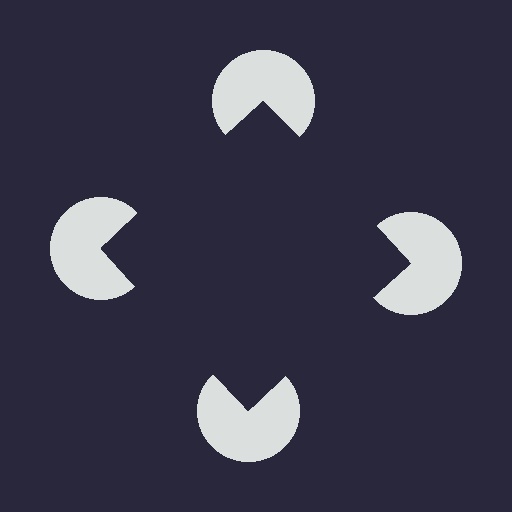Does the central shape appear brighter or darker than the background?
It typically appears slightly darker than the background, even though no actual brightness change is drawn.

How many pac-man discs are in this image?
There are 4 — one at each vertex of the illusory square.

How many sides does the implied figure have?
4 sides.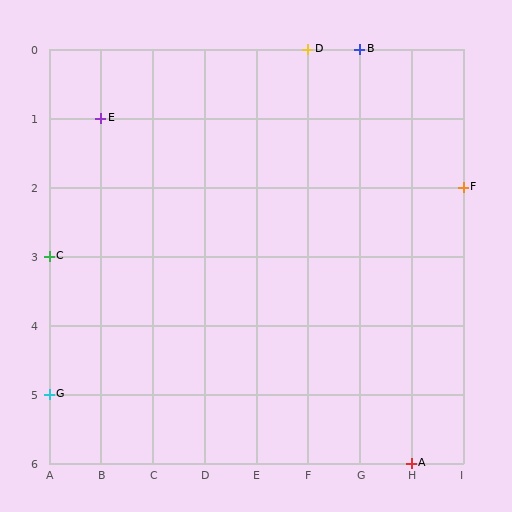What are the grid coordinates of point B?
Point B is at grid coordinates (G, 0).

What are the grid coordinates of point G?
Point G is at grid coordinates (A, 5).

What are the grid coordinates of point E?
Point E is at grid coordinates (B, 1).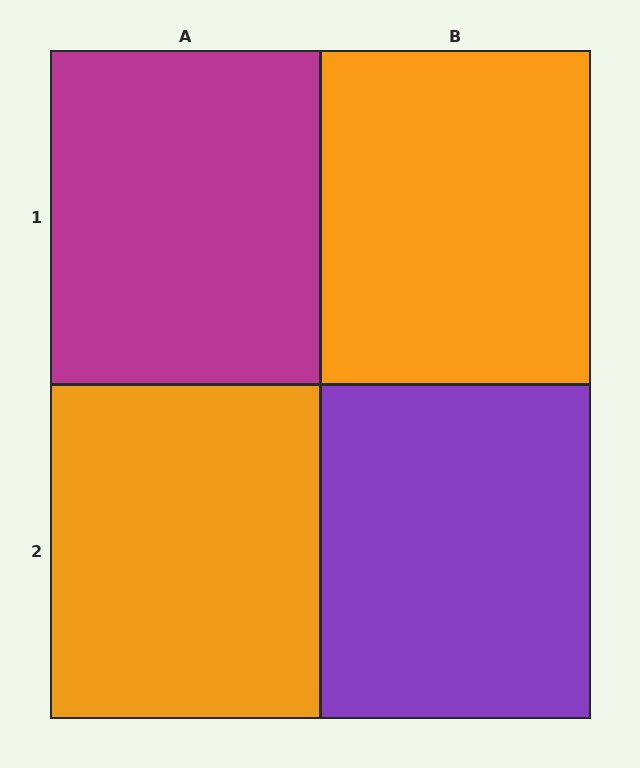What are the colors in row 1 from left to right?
Magenta, orange.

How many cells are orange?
2 cells are orange.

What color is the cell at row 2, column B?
Purple.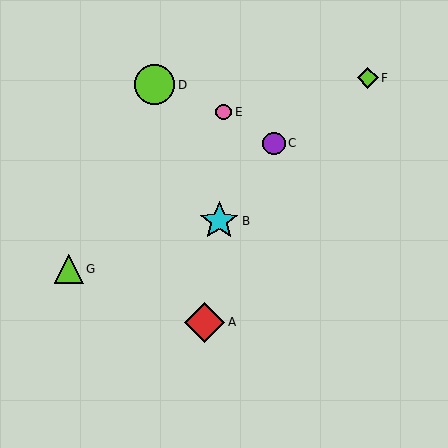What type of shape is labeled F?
Shape F is a lime diamond.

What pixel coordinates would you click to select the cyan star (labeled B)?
Click at (219, 221) to select the cyan star B.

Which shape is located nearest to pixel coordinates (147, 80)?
The lime circle (labeled D) at (154, 85) is nearest to that location.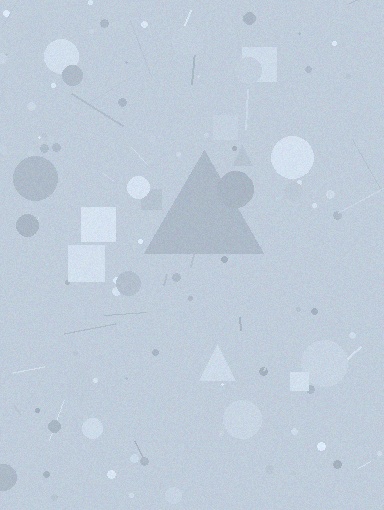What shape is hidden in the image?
A triangle is hidden in the image.